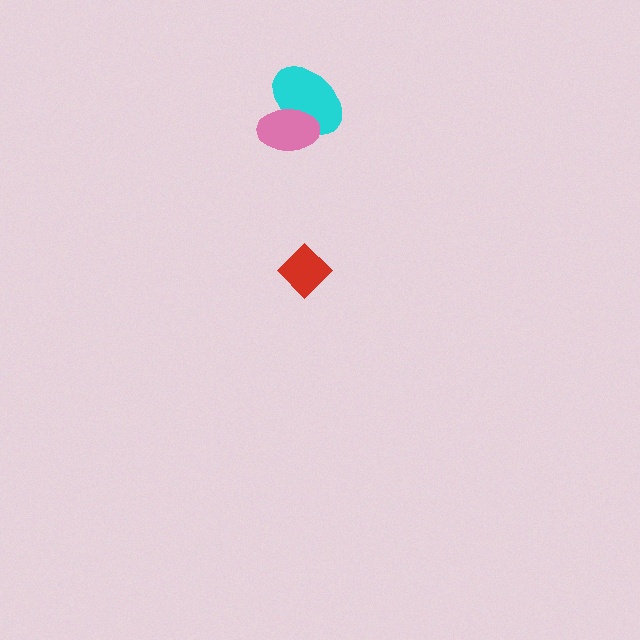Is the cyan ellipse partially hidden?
Yes, it is partially covered by another shape.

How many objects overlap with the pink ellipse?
1 object overlaps with the pink ellipse.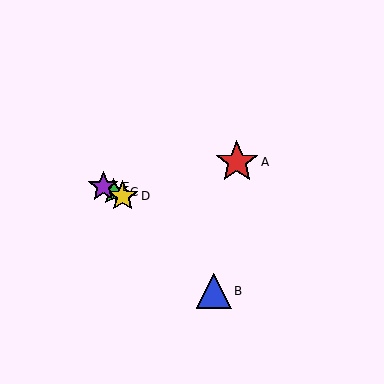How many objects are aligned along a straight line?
3 objects (C, D, E) are aligned along a straight line.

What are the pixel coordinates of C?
Object C is at (114, 192).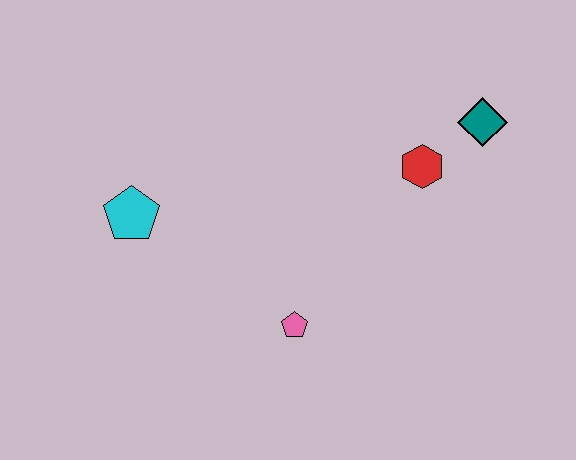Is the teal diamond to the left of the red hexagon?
No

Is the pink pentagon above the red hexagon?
No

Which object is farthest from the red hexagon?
The cyan pentagon is farthest from the red hexagon.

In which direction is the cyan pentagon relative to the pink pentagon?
The cyan pentagon is to the left of the pink pentagon.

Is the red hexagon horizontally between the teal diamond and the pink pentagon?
Yes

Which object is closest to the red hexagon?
The teal diamond is closest to the red hexagon.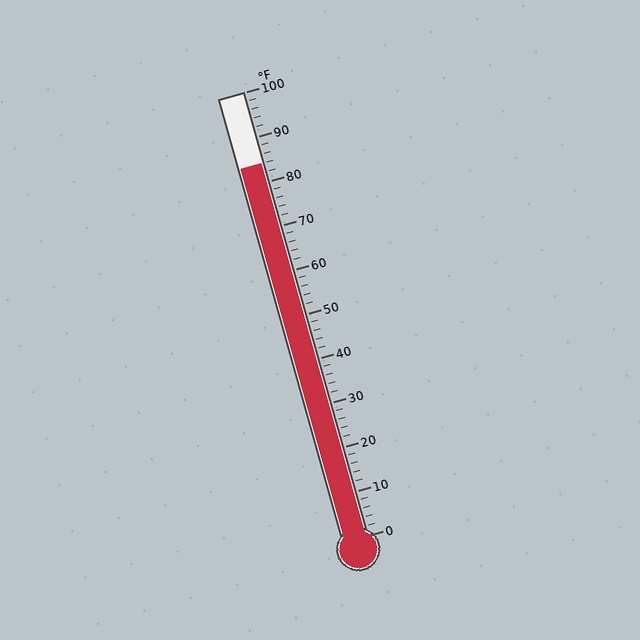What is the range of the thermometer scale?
The thermometer scale ranges from 0°F to 100°F.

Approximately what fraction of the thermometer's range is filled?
The thermometer is filled to approximately 85% of its range.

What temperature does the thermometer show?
The thermometer shows approximately 84°F.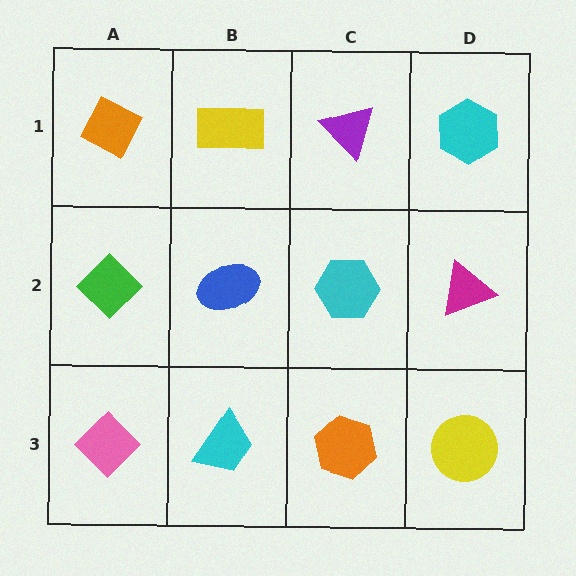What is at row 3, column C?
An orange hexagon.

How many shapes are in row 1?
4 shapes.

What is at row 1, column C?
A purple triangle.